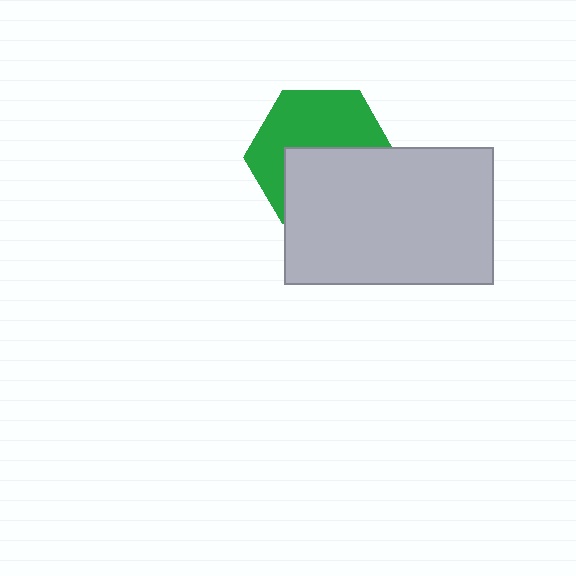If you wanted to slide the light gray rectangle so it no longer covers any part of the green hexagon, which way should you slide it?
Slide it down — that is the most direct way to separate the two shapes.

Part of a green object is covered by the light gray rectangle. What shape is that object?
It is a hexagon.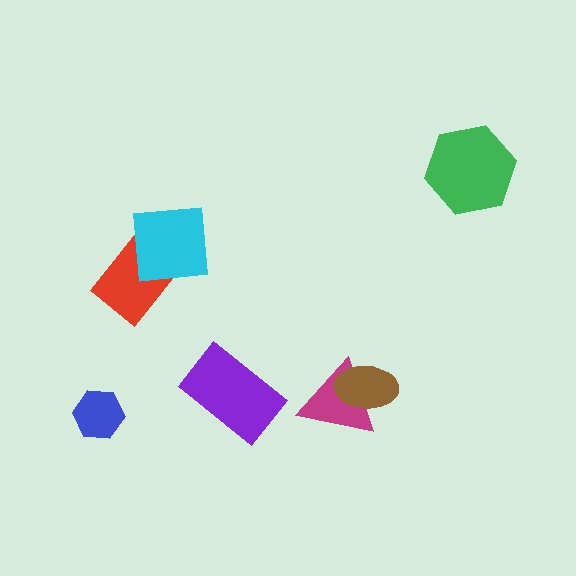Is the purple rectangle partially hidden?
No, no other shape covers it.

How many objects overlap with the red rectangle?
1 object overlaps with the red rectangle.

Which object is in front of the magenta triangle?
The brown ellipse is in front of the magenta triangle.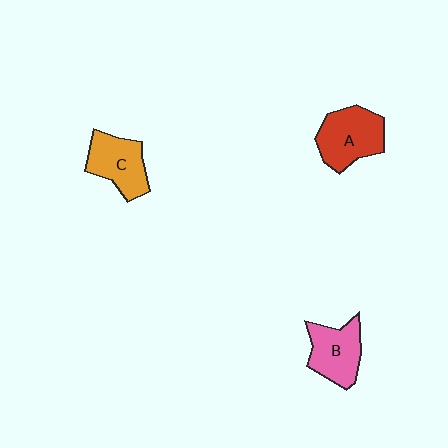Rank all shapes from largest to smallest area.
From largest to smallest: A (red), B (pink), C (orange).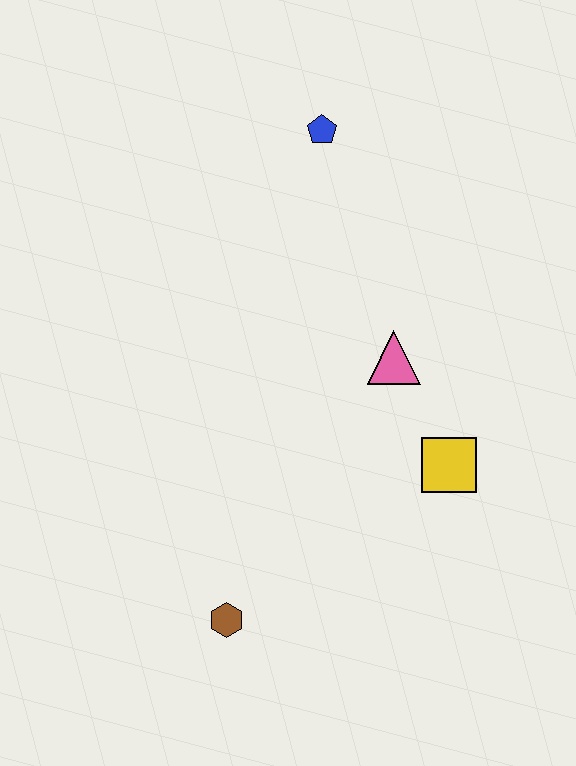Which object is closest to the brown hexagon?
The yellow square is closest to the brown hexagon.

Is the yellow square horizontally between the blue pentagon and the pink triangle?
No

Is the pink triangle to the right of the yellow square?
No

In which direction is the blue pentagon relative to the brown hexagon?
The blue pentagon is above the brown hexagon.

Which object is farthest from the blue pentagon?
The brown hexagon is farthest from the blue pentagon.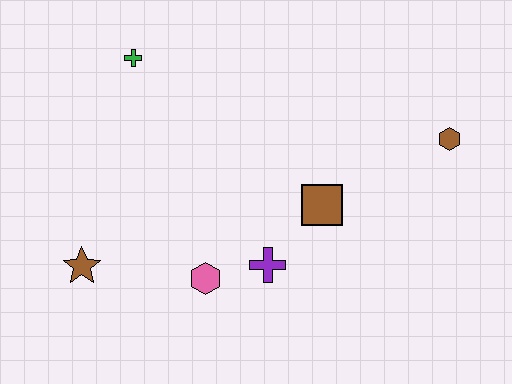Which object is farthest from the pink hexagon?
The brown hexagon is farthest from the pink hexagon.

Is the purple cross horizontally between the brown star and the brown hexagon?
Yes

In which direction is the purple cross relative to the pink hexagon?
The purple cross is to the right of the pink hexagon.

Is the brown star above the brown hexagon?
No